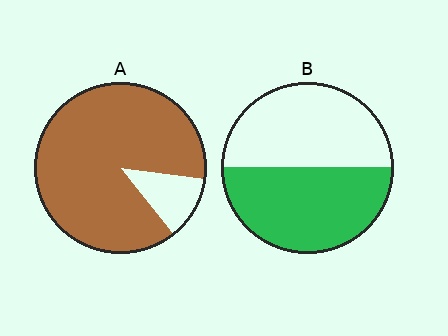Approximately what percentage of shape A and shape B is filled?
A is approximately 90% and B is approximately 50%.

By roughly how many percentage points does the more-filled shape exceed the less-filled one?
By roughly 35 percentage points (A over B).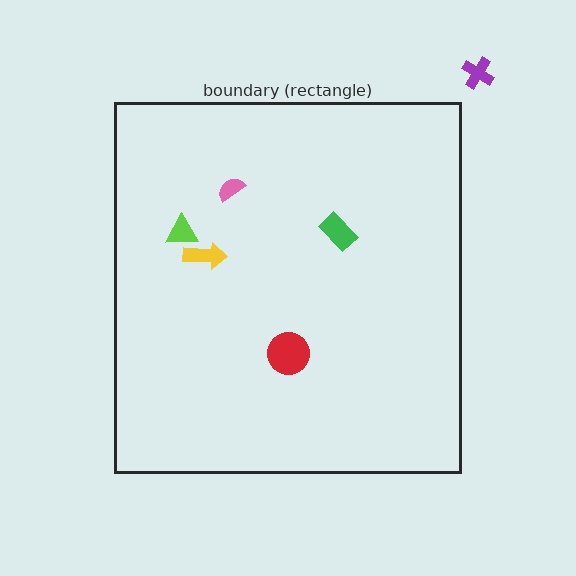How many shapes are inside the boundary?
5 inside, 1 outside.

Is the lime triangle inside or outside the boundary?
Inside.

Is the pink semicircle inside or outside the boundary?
Inside.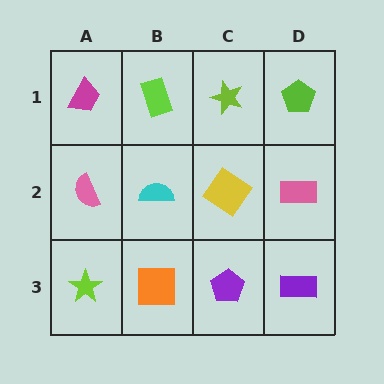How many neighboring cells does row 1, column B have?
3.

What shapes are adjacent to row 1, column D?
A pink rectangle (row 2, column D), a lime star (row 1, column C).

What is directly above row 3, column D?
A pink rectangle.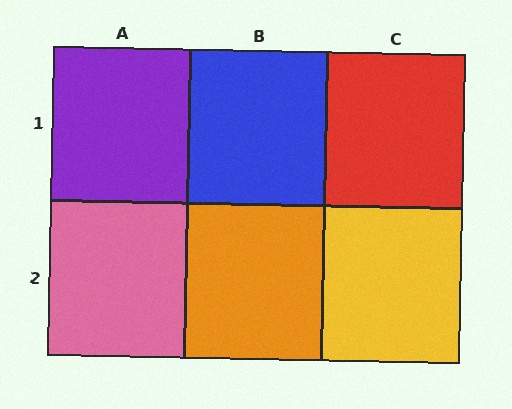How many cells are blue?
1 cell is blue.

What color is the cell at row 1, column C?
Red.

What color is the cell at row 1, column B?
Blue.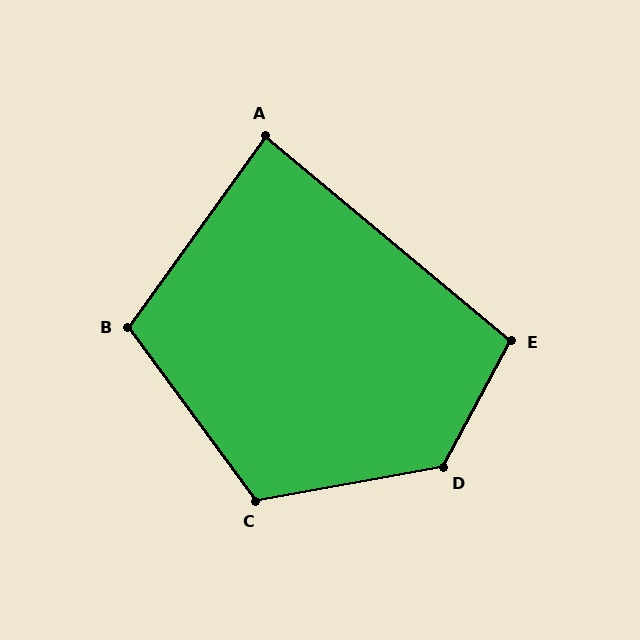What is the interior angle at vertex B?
Approximately 108 degrees (obtuse).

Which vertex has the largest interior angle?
D, at approximately 128 degrees.